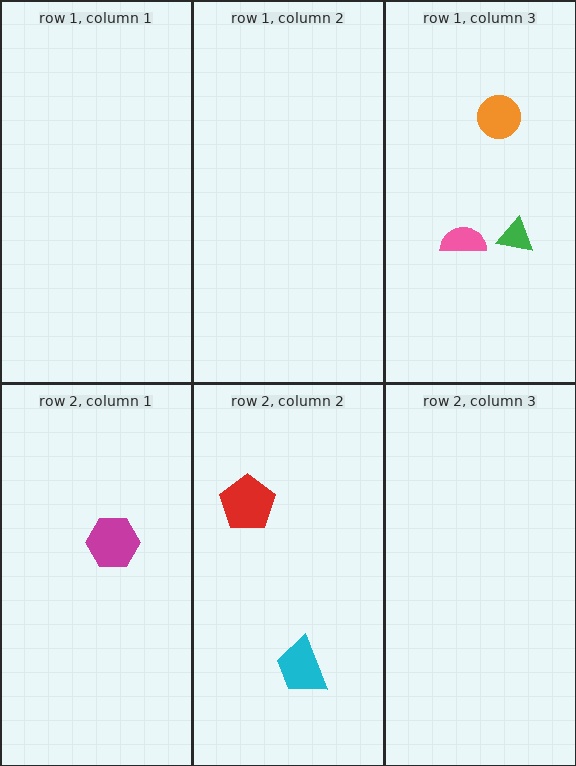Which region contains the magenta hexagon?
The row 2, column 1 region.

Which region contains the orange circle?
The row 1, column 3 region.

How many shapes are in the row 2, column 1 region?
1.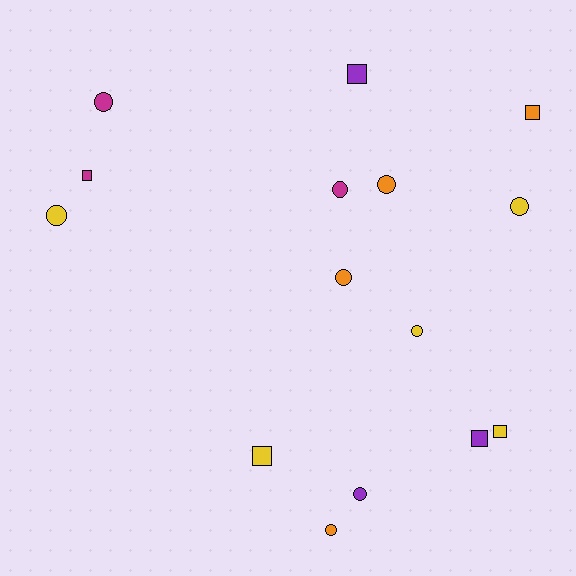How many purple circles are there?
There is 1 purple circle.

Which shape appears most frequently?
Circle, with 9 objects.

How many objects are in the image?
There are 15 objects.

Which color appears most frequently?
Yellow, with 5 objects.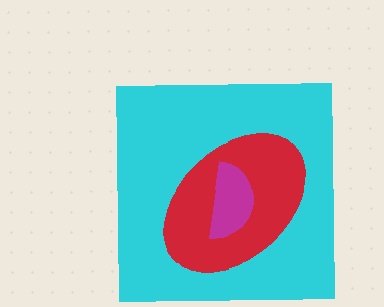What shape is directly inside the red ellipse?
The magenta semicircle.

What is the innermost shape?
The magenta semicircle.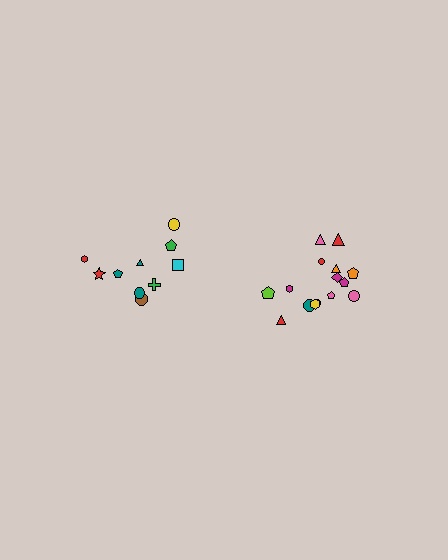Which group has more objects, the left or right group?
The right group.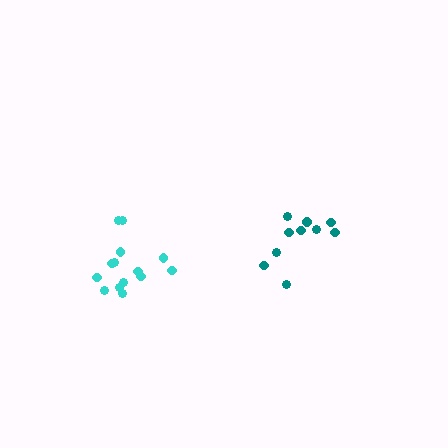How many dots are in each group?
Group 1: 10 dots, Group 2: 14 dots (24 total).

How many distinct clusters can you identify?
There are 2 distinct clusters.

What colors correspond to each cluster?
The clusters are colored: teal, cyan.